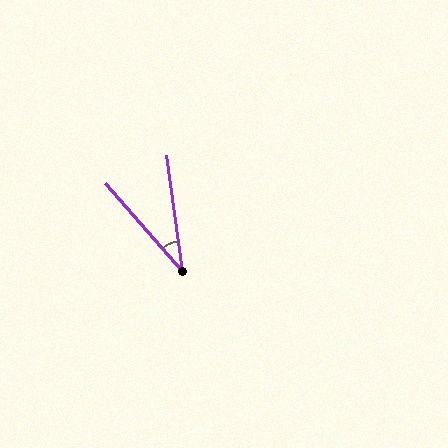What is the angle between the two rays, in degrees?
Approximately 33 degrees.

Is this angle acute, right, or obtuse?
It is acute.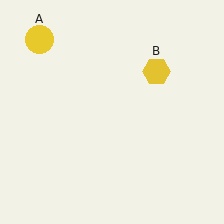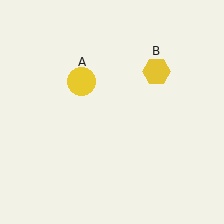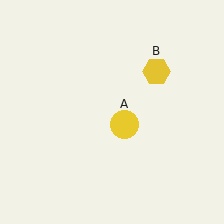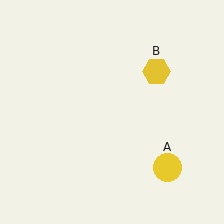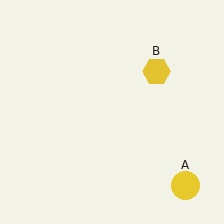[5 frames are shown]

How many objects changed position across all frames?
1 object changed position: yellow circle (object A).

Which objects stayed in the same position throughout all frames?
Yellow hexagon (object B) remained stationary.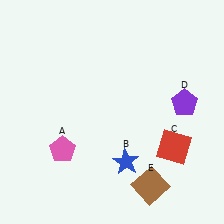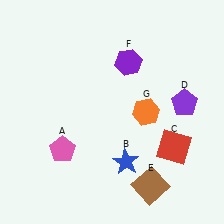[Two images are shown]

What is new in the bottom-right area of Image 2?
An orange hexagon (G) was added in the bottom-right area of Image 2.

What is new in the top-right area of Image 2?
A purple hexagon (F) was added in the top-right area of Image 2.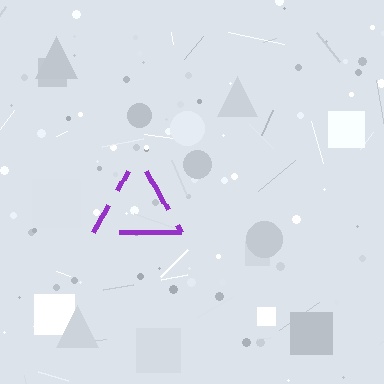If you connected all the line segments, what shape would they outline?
They would outline a triangle.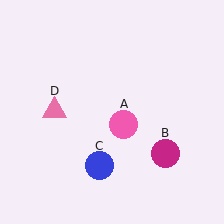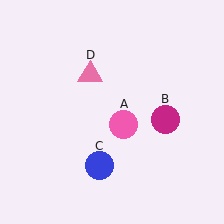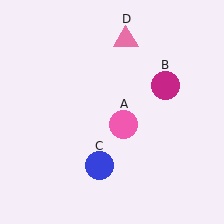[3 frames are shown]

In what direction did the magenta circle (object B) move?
The magenta circle (object B) moved up.